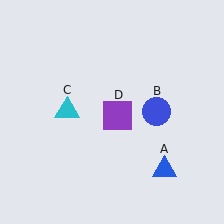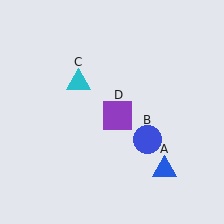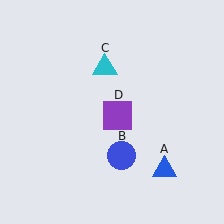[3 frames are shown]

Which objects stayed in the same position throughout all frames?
Blue triangle (object A) and purple square (object D) remained stationary.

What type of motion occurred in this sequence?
The blue circle (object B), cyan triangle (object C) rotated clockwise around the center of the scene.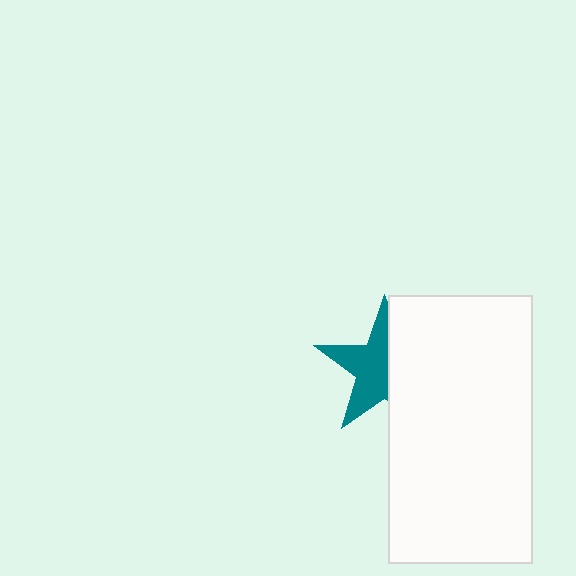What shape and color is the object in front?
The object in front is a white rectangle.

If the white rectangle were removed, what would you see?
You would see the complete teal star.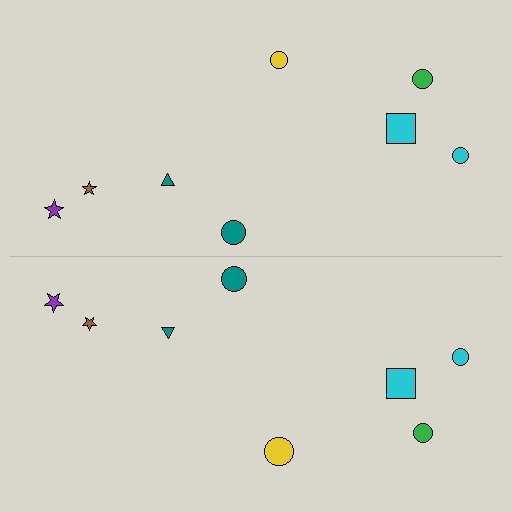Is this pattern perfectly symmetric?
No, the pattern is not perfectly symmetric. The yellow circle on the bottom side has a different size than its mirror counterpart.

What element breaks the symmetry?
The yellow circle on the bottom side has a different size than its mirror counterpart.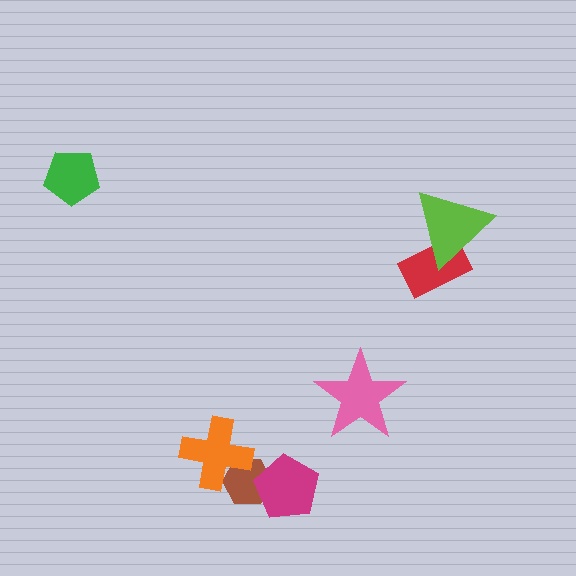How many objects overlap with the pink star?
0 objects overlap with the pink star.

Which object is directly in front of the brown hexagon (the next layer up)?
The orange cross is directly in front of the brown hexagon.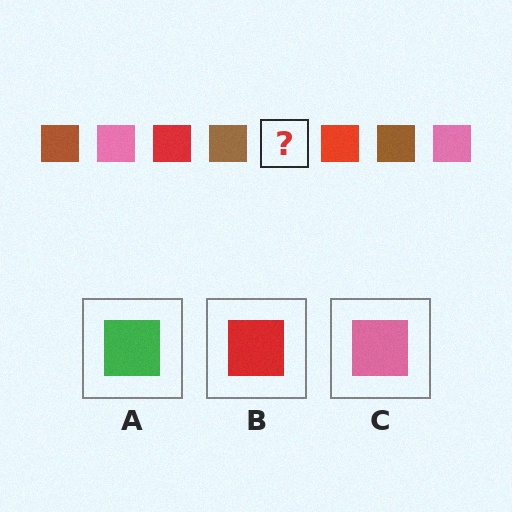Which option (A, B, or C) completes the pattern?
C.